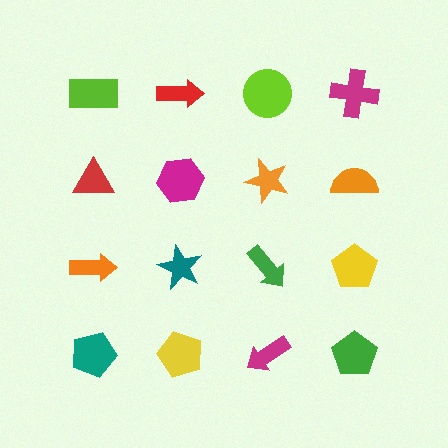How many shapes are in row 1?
4 shapes.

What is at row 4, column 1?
A teal pentagon.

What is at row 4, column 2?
A yellow pentagon.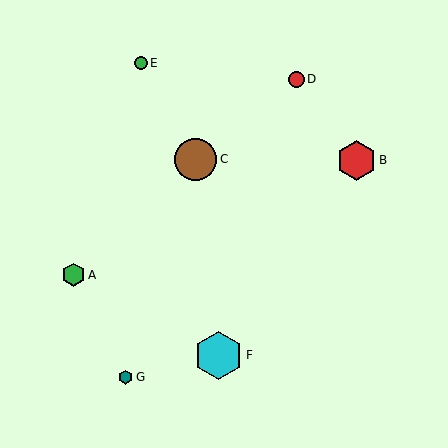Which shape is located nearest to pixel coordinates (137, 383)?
The teal hexagon (labeled G) at (126, 377) is nearest to that location.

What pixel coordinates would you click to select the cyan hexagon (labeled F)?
Click at (219, 355) to select the cyan hexagon F.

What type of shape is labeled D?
Shape D is a red circle.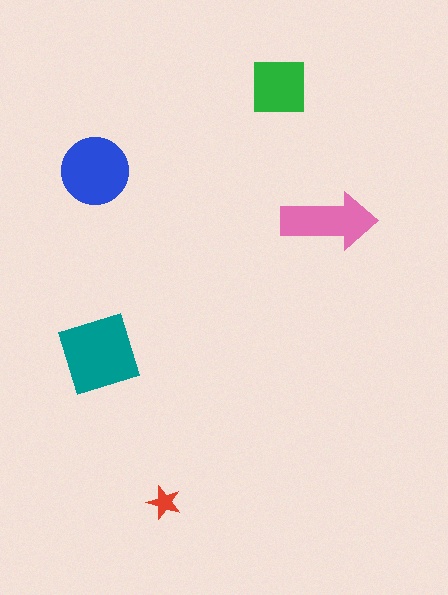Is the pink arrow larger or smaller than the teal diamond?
Smaller.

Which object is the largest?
The teal diamond.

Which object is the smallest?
The red star.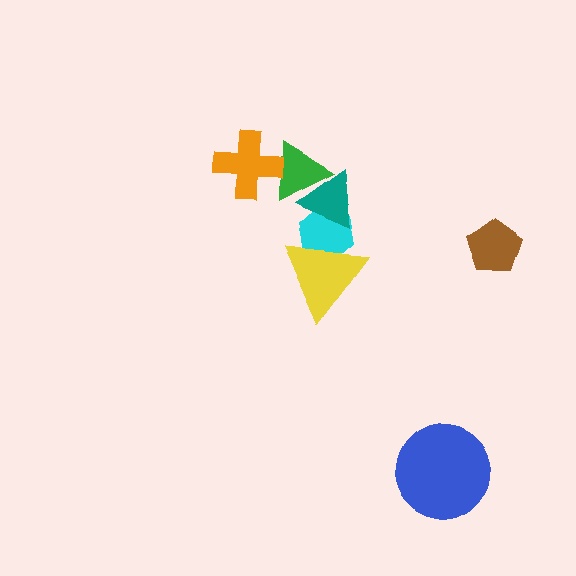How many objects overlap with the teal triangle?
2 objects overlap with the teal triangle.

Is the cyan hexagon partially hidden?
Yes, it is partially covered by another shape.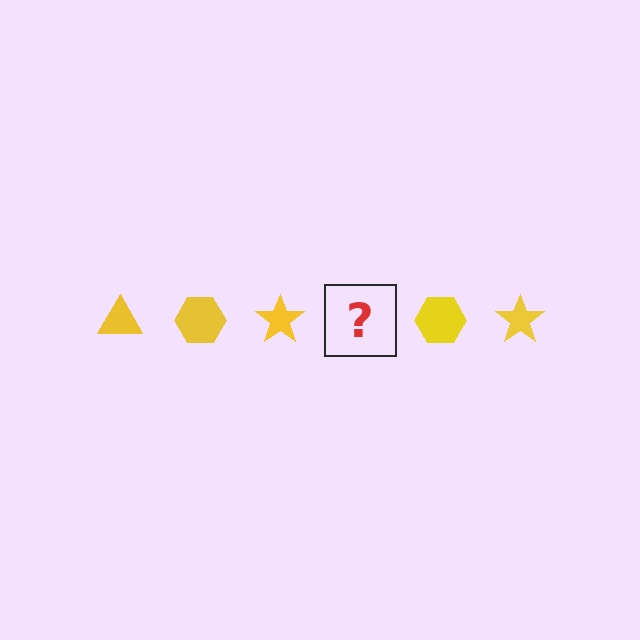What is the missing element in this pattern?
The missing element is a yellow triangle.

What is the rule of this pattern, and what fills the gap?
The rule is that the pattern cycles through triangle, hexagon, star shapes in yellow. The gap should be filled with a yellow triangle.